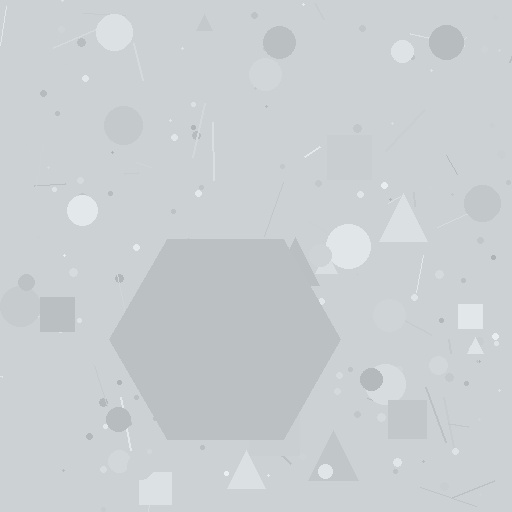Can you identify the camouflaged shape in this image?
The camouflaged shape is a hexagon.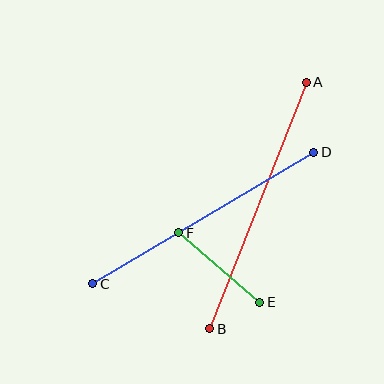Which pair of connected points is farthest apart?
Points A and B are farthest apart.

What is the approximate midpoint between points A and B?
The midpoint is at approximately (258, 206) pixels.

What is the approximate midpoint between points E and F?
The midpoint is at approximately (219, 267) pixels.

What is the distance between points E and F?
The distance is approximately 107 pixels.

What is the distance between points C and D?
The distance is approximately 257 pixels.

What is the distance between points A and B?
The distance is approximately 264 pixels.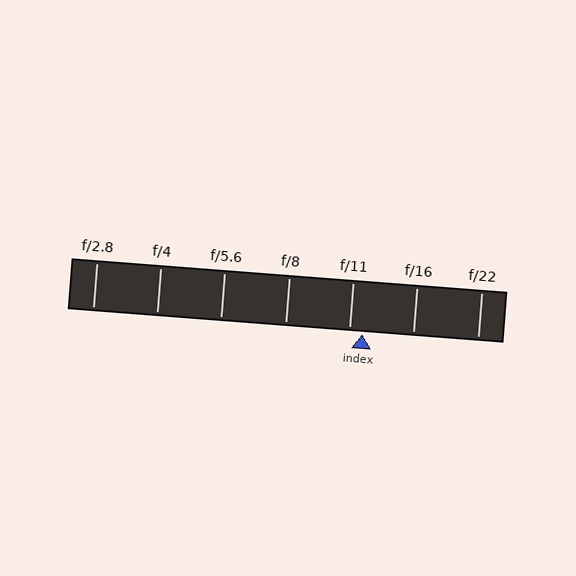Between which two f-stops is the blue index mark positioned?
The index mark is between f/11 and f/16.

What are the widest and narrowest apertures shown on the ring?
The widest aperture shown is f/2.8 and the narrowest is f/22.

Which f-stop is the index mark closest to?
The index mark is closest to f/11.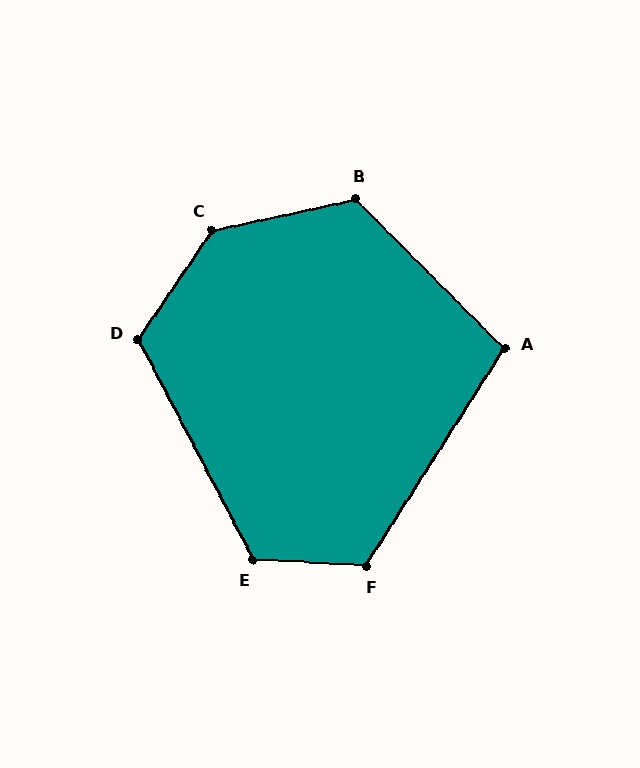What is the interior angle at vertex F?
Approximately 119 degrees (obtuse).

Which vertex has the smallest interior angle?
A, at approximately 103 degrees.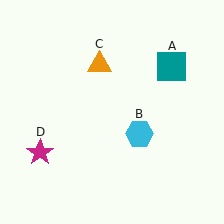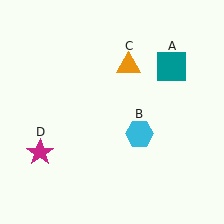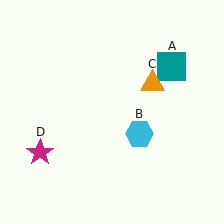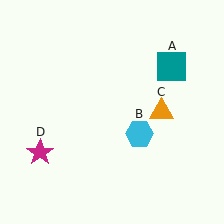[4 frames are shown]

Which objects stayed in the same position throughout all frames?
Teal square (object A) and cyan hexagon (object B) and magenta star (object D) remained stationary.